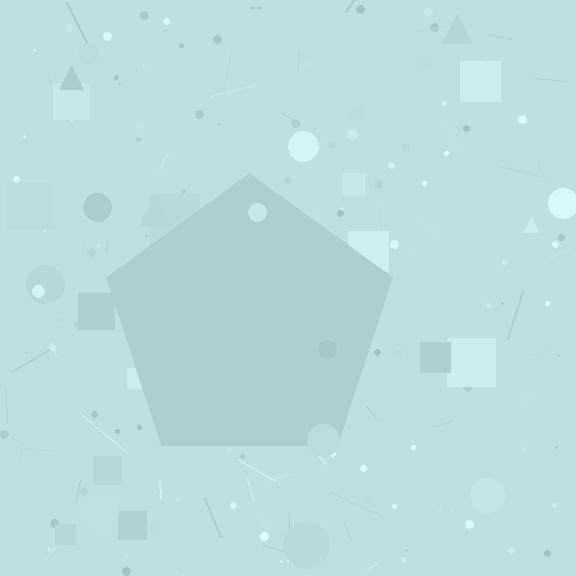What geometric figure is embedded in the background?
A pentagon is embedded in the background.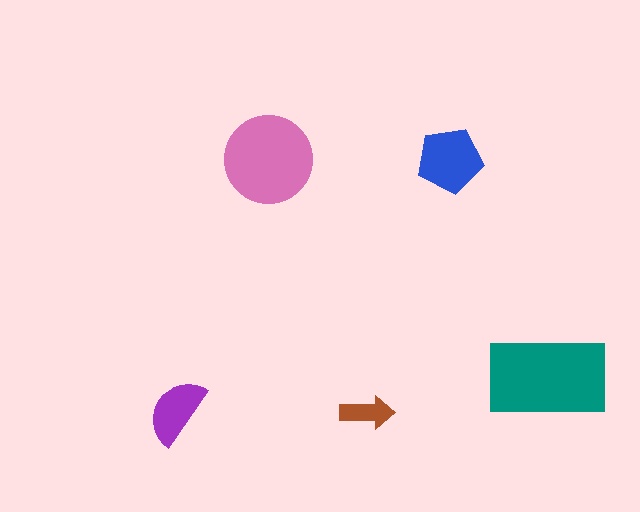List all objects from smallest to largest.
The brown arrow, the purple semicircle, the blue pentagon, the pink circle, the teal rectangle.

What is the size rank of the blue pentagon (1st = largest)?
3rd.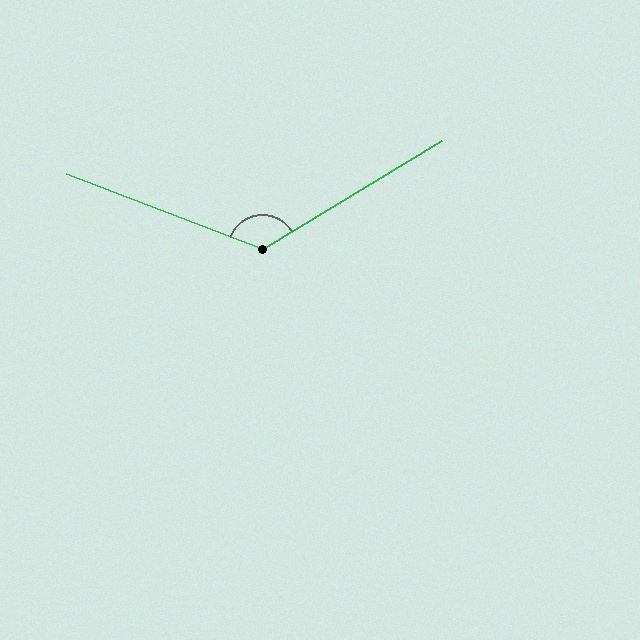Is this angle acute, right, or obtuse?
It is obtuse.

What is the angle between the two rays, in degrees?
Approximately 128 degrees.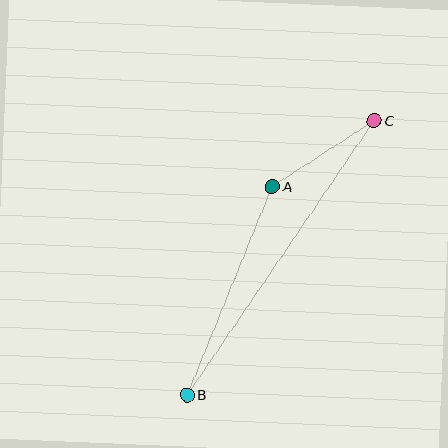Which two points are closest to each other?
Points A and C are closest to each other.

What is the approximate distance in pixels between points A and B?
The distance between A and B is approximately 225 pixels.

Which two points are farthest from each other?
Points B and C are farthest from each other.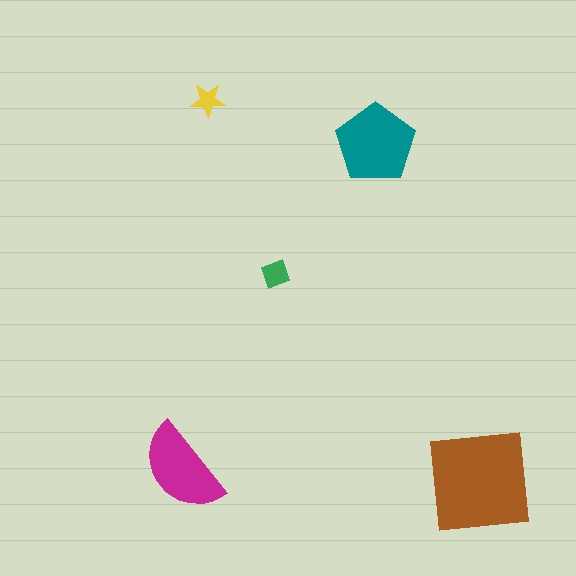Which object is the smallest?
The yellow star.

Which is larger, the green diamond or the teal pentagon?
The teal pentagon.